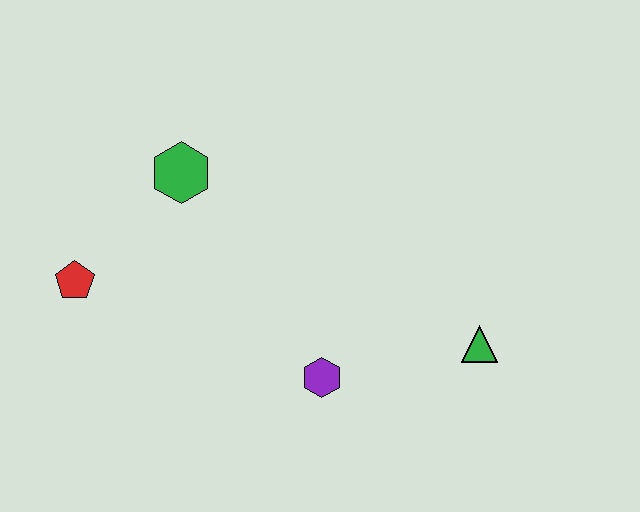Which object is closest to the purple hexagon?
The green triangle is closest to the purple hexagon.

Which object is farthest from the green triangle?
The red pentagon is farthest from the green triangle.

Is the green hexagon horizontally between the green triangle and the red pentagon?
Yes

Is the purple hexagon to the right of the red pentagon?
Yes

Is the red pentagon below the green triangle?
No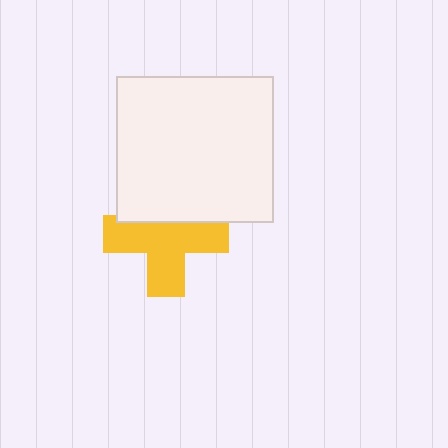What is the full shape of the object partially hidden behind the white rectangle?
The partially hidden object is a yellow cross.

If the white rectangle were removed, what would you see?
You would see the complete yellow cross.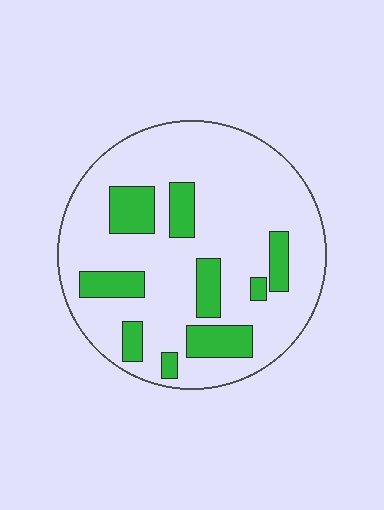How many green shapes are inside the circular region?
9.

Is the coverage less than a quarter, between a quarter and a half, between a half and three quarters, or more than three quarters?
Less than a quarter.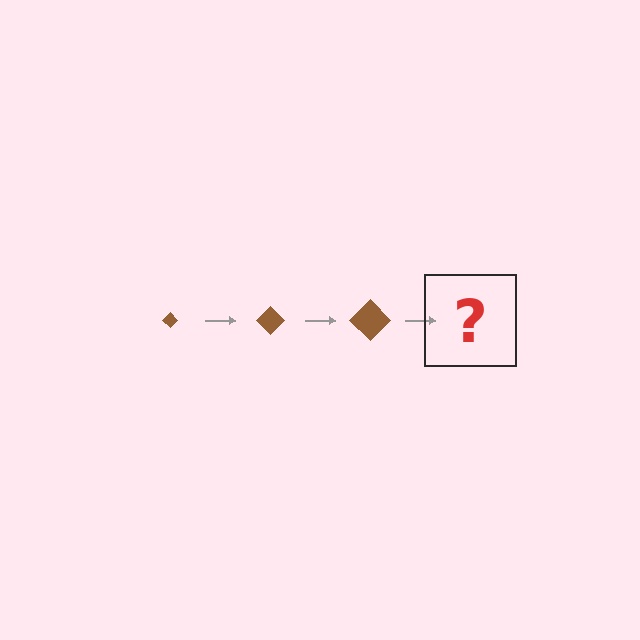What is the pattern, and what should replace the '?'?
The pattern is that the diamond gets progressively larger each step. The '?' should be a brown diamond, larger than the previous one.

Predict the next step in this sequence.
The next step is a brown diamond, larger than the previous one.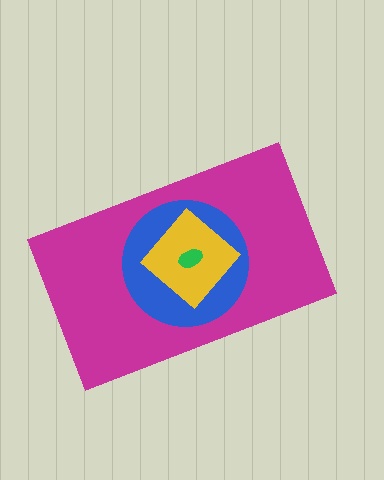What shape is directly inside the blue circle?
The yellow diamond.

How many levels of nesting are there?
4.